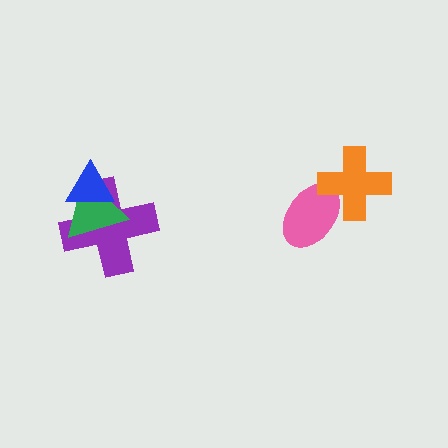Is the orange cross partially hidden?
No, no other shape covers it.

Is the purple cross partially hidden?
Yes, it is partially covered by another shape.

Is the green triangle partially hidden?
Yes, it is partially covered by another shape.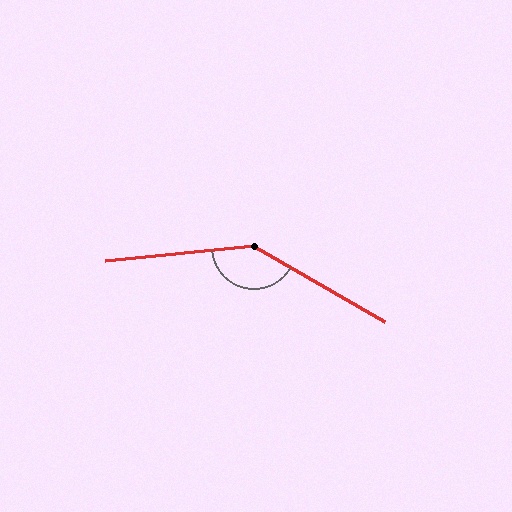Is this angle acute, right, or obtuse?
It is obtuse.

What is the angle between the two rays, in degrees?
Approximately 144 degrees.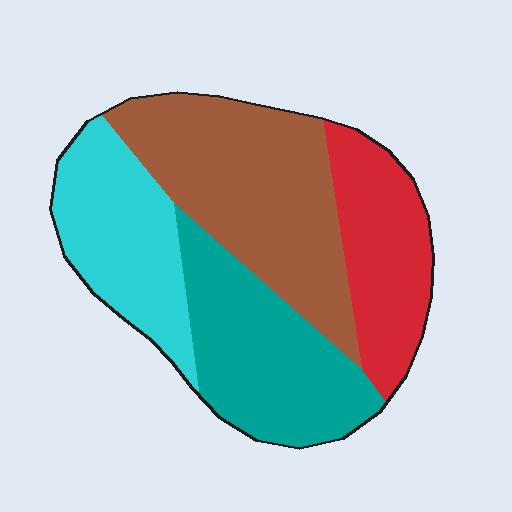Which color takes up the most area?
Brown, at roughly 35%.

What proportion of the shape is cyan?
Cyan covers roughly 20% of the shape.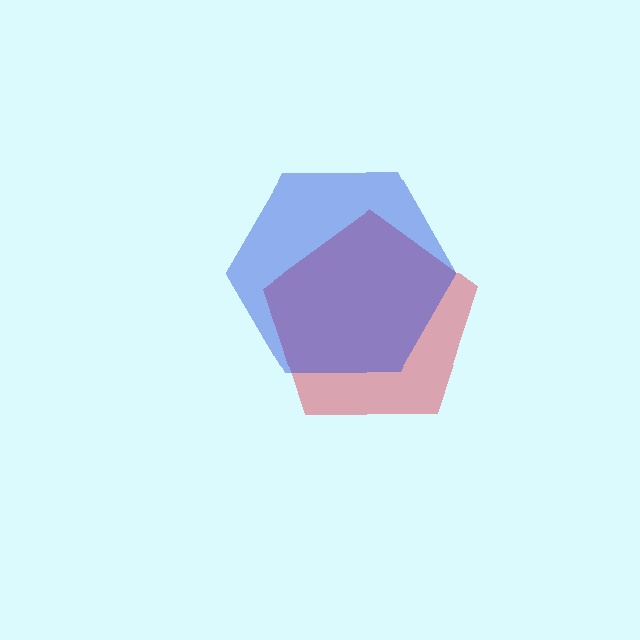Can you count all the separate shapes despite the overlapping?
Yes, there are 2 separate shapes.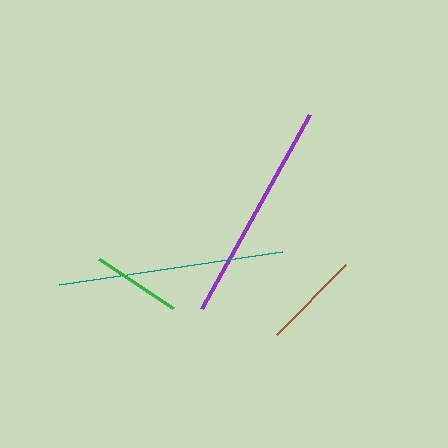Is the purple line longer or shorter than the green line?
The purple line is longer than the green line.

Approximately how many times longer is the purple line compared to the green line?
The purple line is approximately 2.5 times the length of the green line.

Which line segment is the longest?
The teal line is the longest at approximately 225 pixels.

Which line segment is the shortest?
The green line is the shortest at approximately 89 pixels.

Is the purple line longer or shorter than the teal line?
The teal line is longer than the purple line.